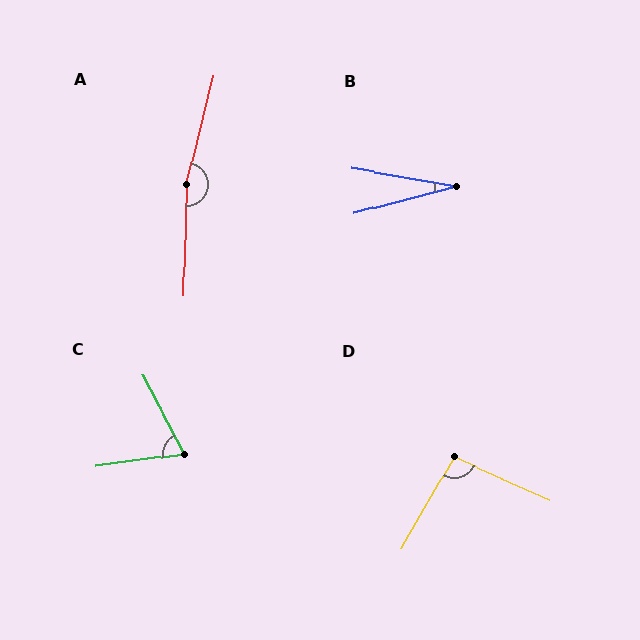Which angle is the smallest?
B, at approximately 25 degrees.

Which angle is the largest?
A, at approximately 167 degrees.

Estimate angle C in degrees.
Approximately 70 degrees.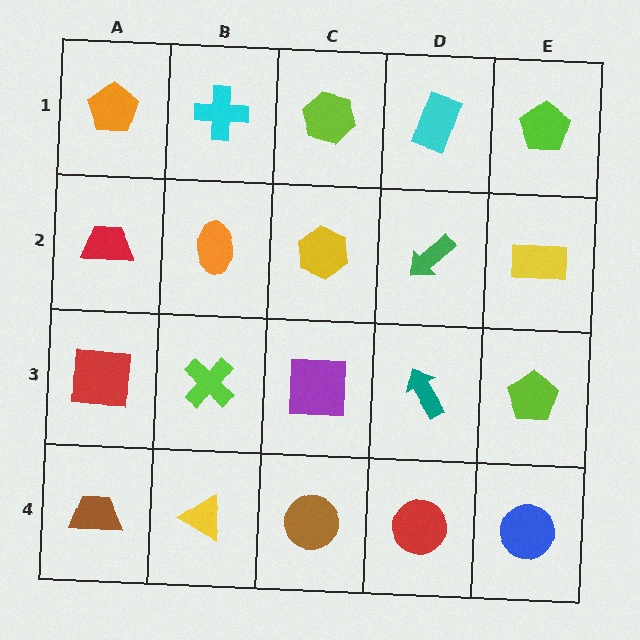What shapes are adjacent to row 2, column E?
A lime pentagon (row 1, column E), a lime pentagon (row 3, column E), a green arrow (row 2, column D).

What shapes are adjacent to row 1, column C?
A yellow hexagon (row 2, column C), a cyan cross (row 1, column B), a cyan rectangle (row 1, column D).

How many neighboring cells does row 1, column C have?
3.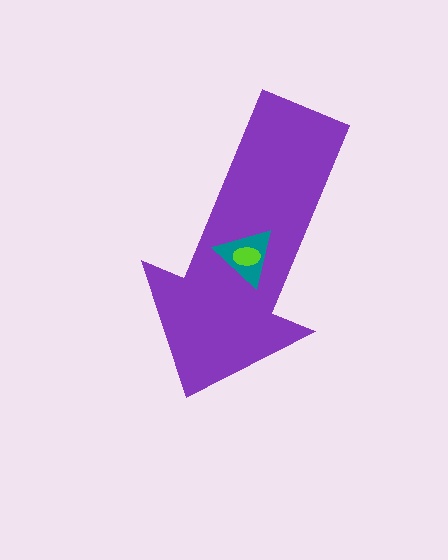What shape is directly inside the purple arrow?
The teal triangle.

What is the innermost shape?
The lime ellipse.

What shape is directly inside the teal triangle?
The lime ellipse.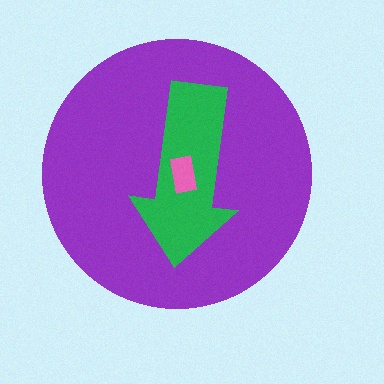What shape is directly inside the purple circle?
The green arrow.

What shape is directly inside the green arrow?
The pink rectangle.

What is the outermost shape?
The purple circle.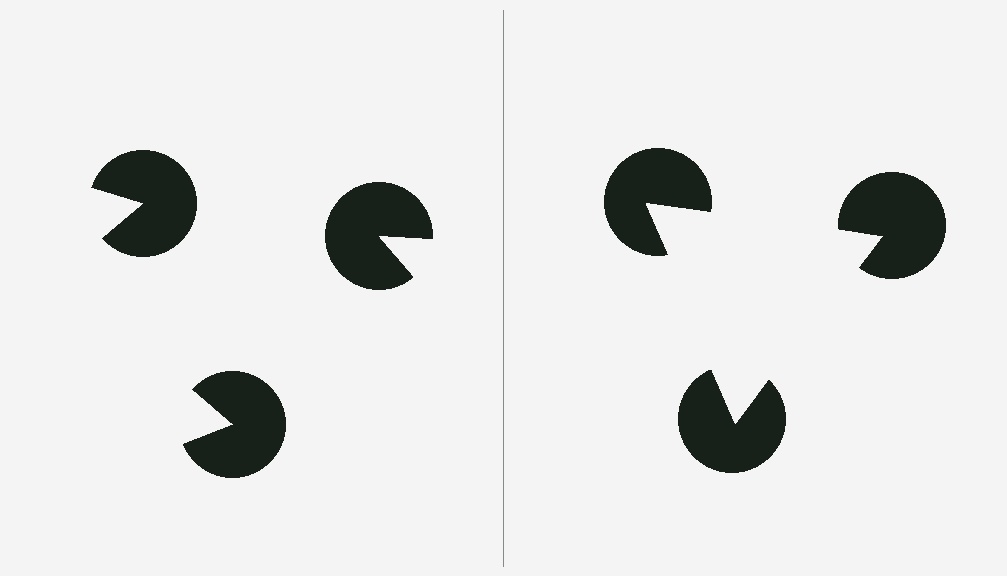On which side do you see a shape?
An illusory triangle appears on the right side. On the left side the wedge cuts are rotated, so no coherent shape forms.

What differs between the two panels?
The pac-man discs are positioned identically on both sides; only the wedge orientations differ. On the right they align to a triangle; on the left they are misaligned.